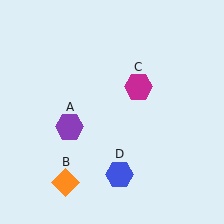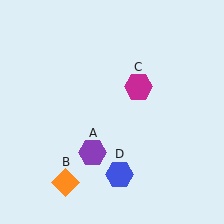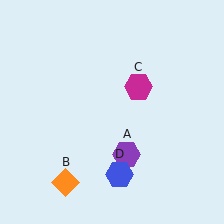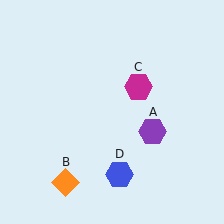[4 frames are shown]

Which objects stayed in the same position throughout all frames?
Orange diamond (object B) and magenta hexagon (object C) and blue hexagon (object D) remained stationary.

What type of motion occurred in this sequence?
The purple hexagon (object A) rotated counterclockwise around the center of the scene.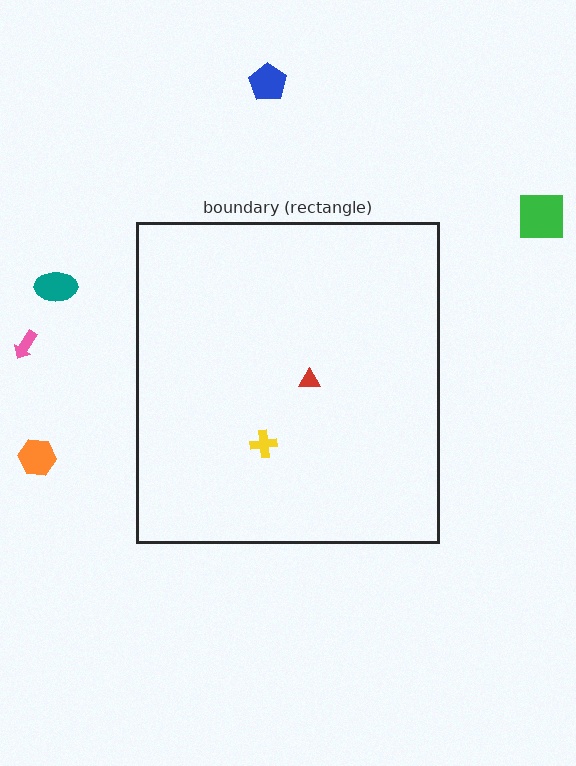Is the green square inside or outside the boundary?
Outside.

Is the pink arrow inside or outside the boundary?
Outside.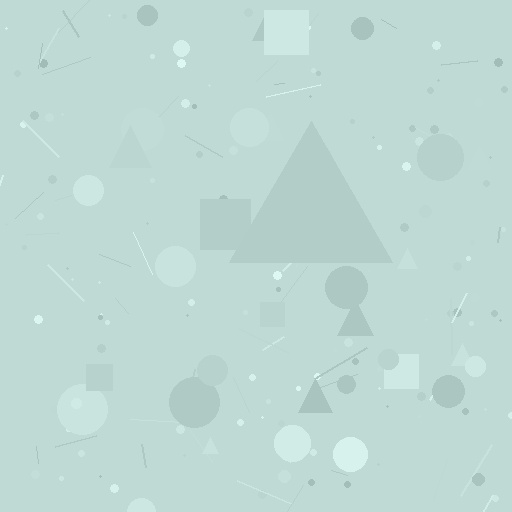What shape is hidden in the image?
A triangle is hidden in the image.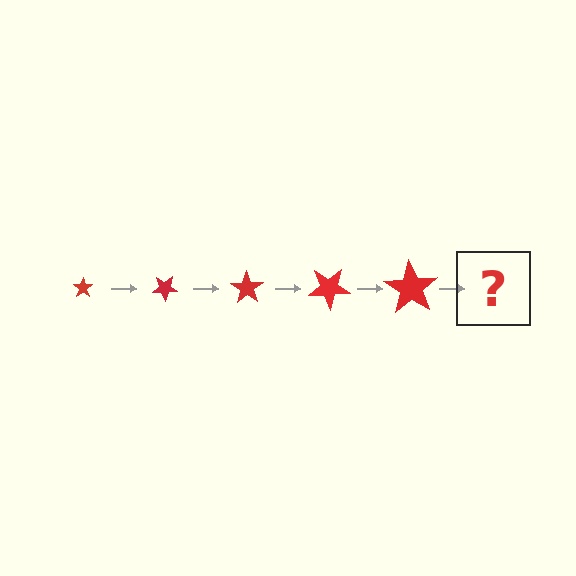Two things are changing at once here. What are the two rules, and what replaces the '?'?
The two rules are that the star grows larger each step and it rotates 35 degrees each step. The '?' should be a star, larger than the previous one and rotated 175 degrees from the start.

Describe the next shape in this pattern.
It should be a star, larger than the previous one and rotated 175 degrees from the start.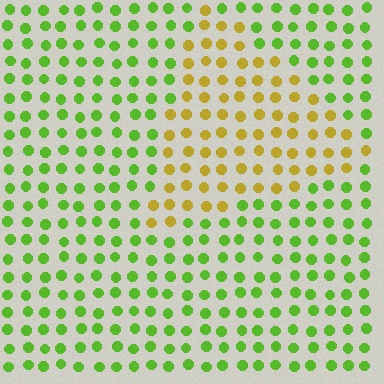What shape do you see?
I see a triangle.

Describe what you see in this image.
The image is filled with small lime elements in a uniform arrangement. A triangle-shaped region is visible where the elements are tinted to a slightly different hue, forming a subtle color boundary.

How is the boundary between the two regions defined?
The boundary is defined purely by a slight shift in hue (about 51 degrees). Spacing, size, and orientation are identical on both sides.